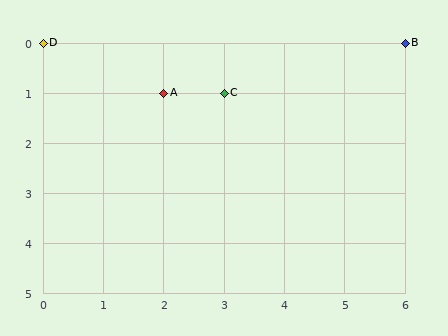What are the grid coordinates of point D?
Point D is at grid coordinates (0, 0).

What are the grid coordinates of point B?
Point B is at grid coordinates (6, 0).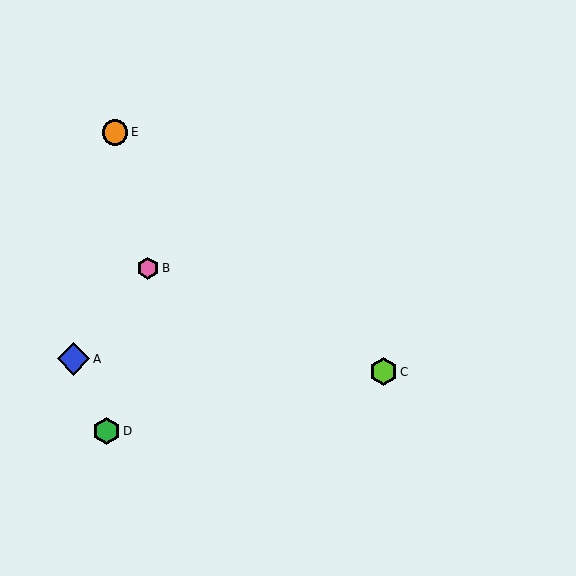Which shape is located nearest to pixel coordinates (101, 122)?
The orange circle (labeled E) at (115, 132) is nearest to that location.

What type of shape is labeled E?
Shape E is an orange circle.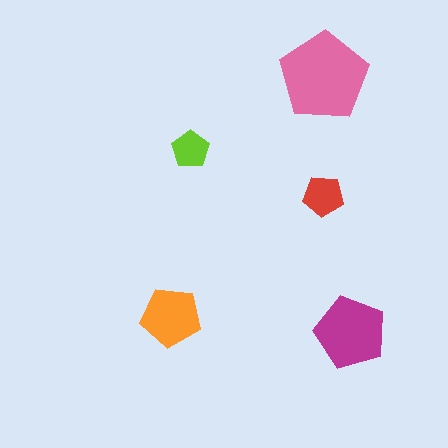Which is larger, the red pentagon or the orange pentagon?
The orange one.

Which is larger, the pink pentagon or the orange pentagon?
The pink one.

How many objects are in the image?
There are 5 objects in the image.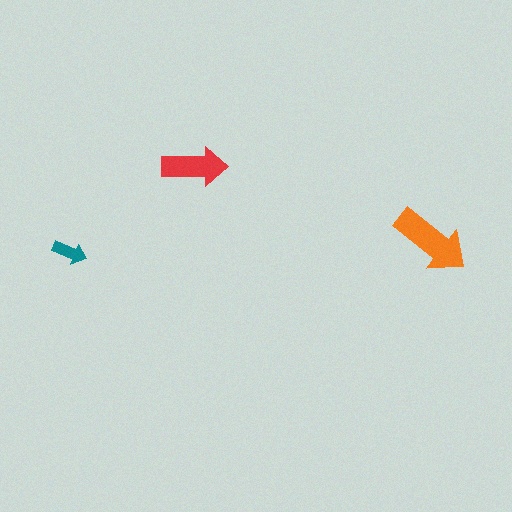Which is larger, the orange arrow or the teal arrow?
The orange one.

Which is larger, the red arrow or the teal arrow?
The red one.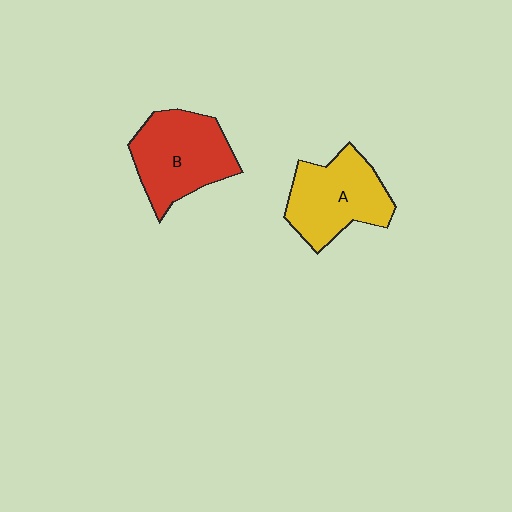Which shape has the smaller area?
Shape A (yellow).